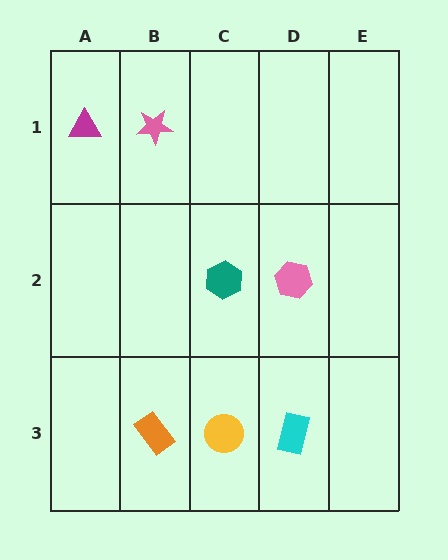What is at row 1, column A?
A magenta triangle.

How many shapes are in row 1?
2 shapes.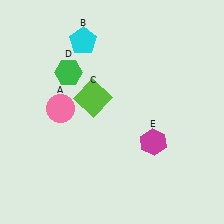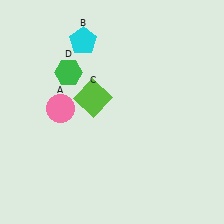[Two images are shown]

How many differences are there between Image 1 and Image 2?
There is 1 difference between the two images.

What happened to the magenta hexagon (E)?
The magenta hexagon (E) was removed in Image 2. It was in the bottom-right area of Image 1.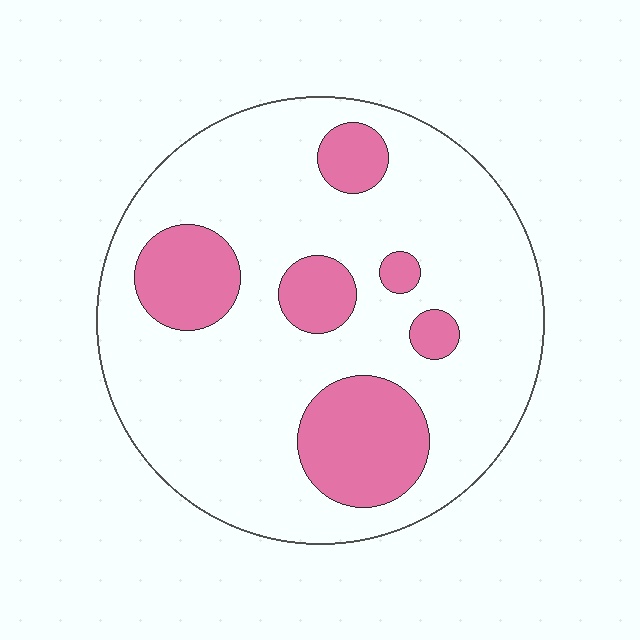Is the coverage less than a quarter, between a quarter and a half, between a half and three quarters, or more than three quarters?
Less than a quarter.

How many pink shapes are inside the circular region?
6.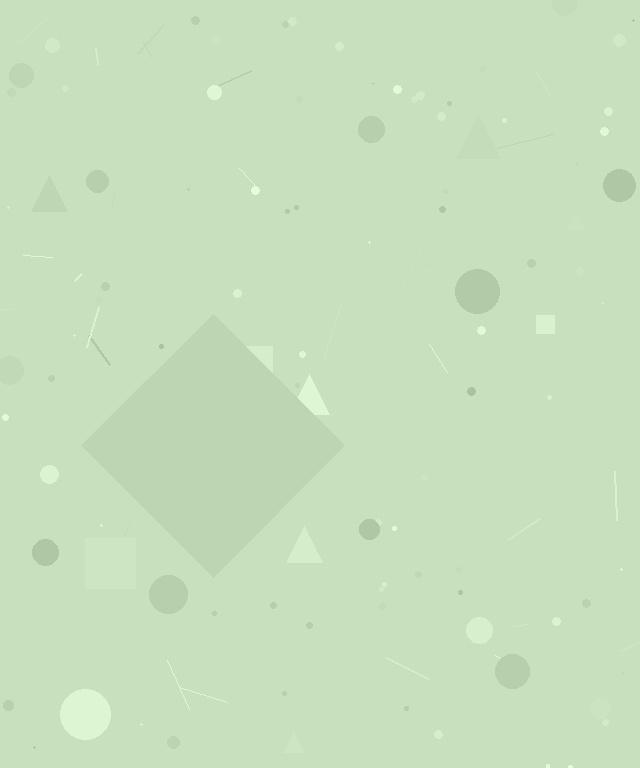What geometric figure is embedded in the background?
A diamond is embedded in the background.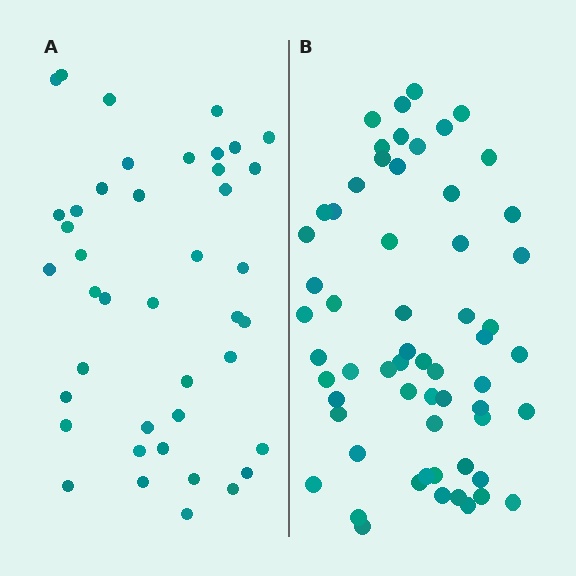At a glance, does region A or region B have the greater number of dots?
Region B (the right region) has more dots.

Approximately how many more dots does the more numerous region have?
Region B has approximately 20 more dots than region A.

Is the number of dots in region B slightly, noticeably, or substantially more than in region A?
Region B has noticeably more, but not dramatically so. The ratio is roughly 1.4 to 1.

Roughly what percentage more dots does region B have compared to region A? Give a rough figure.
About 45% more.